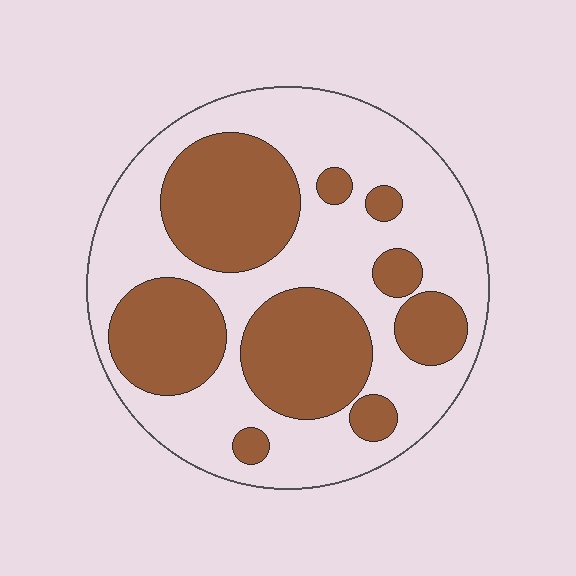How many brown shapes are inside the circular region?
9.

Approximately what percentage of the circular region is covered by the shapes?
Approximately 40%.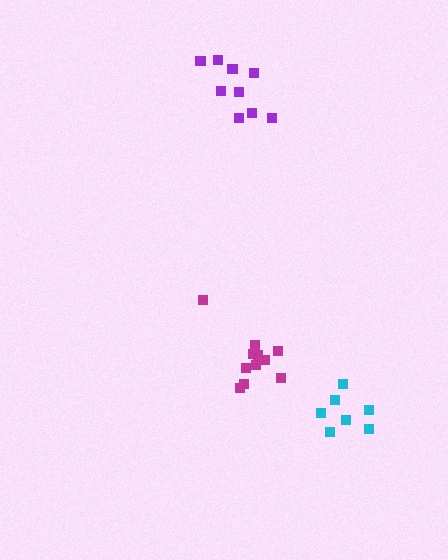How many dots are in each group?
Group 1: 11 dots, Group 2: 9 dots, Group 3: 7 dots (27 total).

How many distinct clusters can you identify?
There are 3 distinct clusters.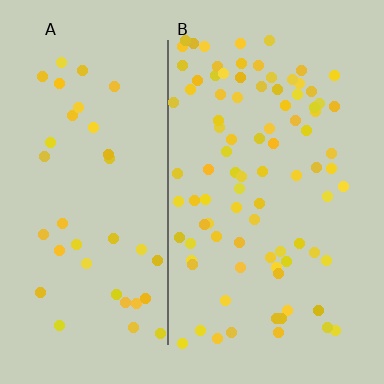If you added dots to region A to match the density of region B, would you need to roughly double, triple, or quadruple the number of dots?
Approximately double.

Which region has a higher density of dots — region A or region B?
B (the right).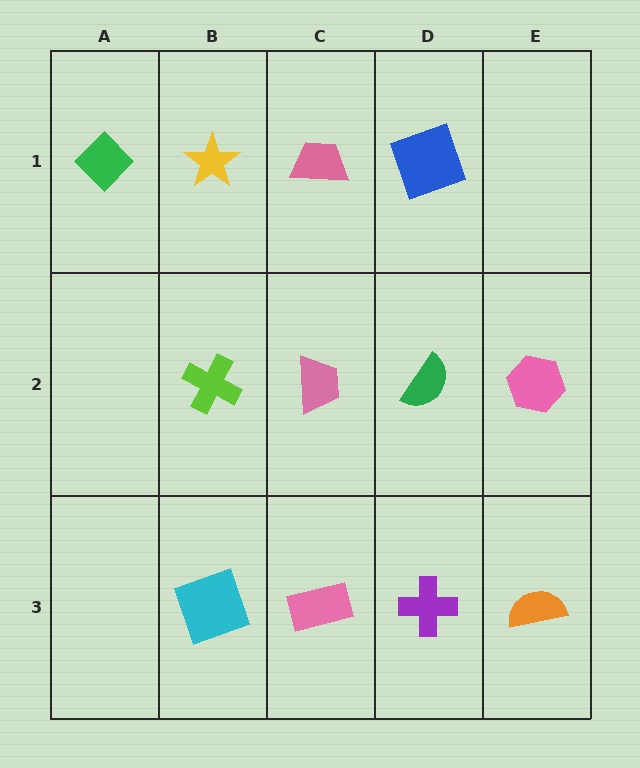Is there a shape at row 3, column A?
No, that cell is empty.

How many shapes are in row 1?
4 shapes.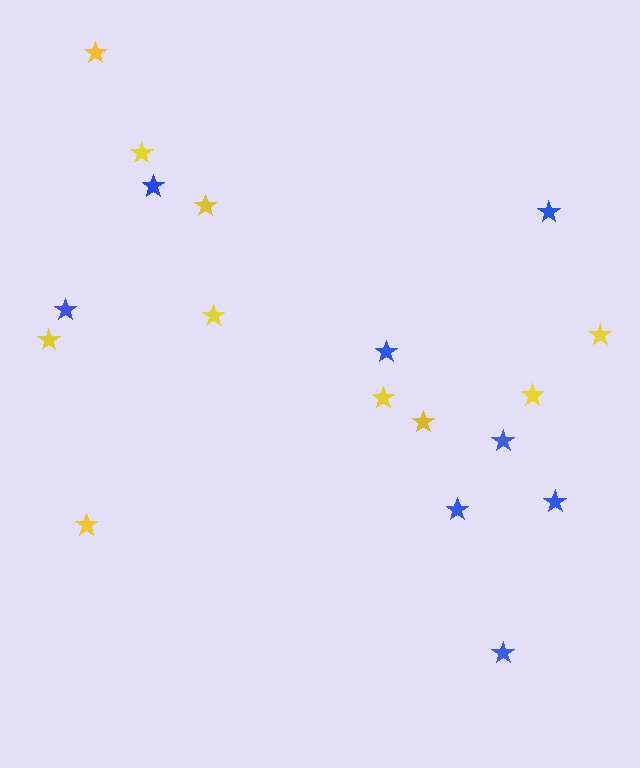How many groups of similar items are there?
There are 2 groups: one group of yellow stars (10) and one group of blue stars (8).